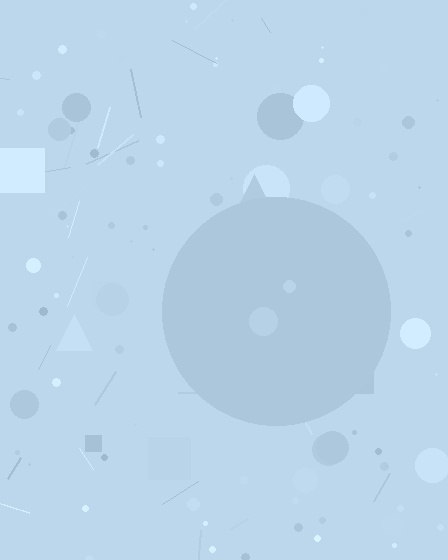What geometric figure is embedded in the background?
A circle is embedded in the background.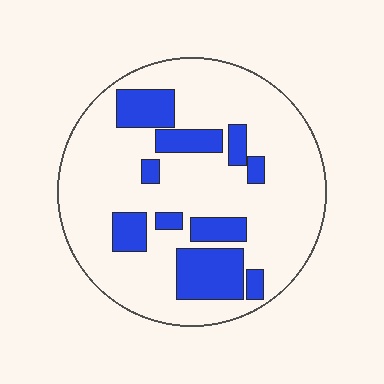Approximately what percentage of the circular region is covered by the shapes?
Approximately 25%.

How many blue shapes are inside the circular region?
10.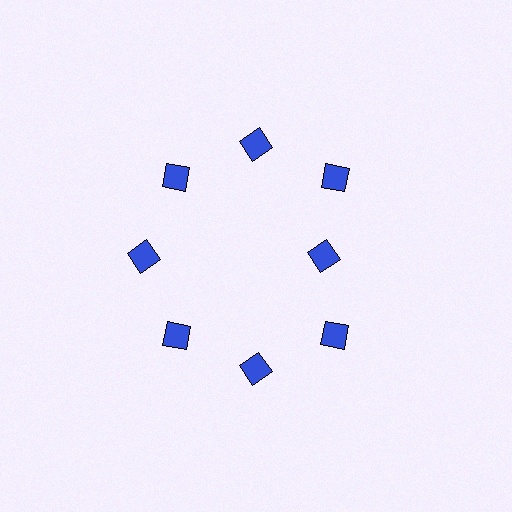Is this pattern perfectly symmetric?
No. The 8 blue diamonds are arranged in a ring, but one element near the 3 o'clock position is pulled inward toward the center, breaking the 8-fold rotational symmetry.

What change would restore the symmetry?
The symmetry would be restored by moving it outward, back onto the ring so that all 8 diamonds sit at equal angles and equal distance from the center.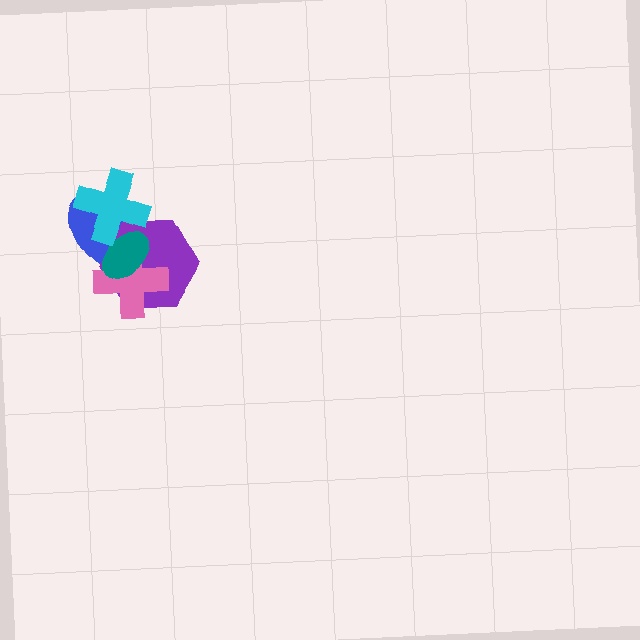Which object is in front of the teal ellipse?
The cyan cross is in front of the teal ellipse.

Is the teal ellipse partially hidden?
Yes, it is partially covered by another shape.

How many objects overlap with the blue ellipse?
4 objects overlap with the blue ellipse.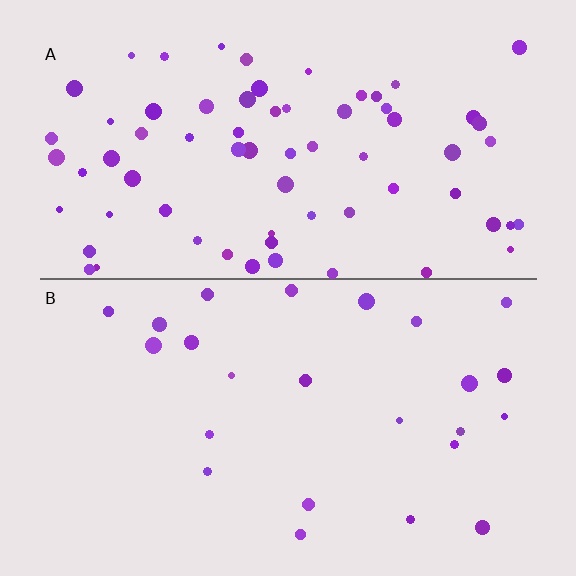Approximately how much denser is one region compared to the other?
Approximately 2.8× — region A over region B.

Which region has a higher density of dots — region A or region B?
A (the top).